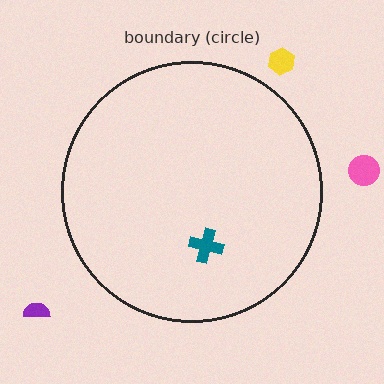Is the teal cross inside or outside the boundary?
Inside.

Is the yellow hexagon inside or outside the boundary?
Outside.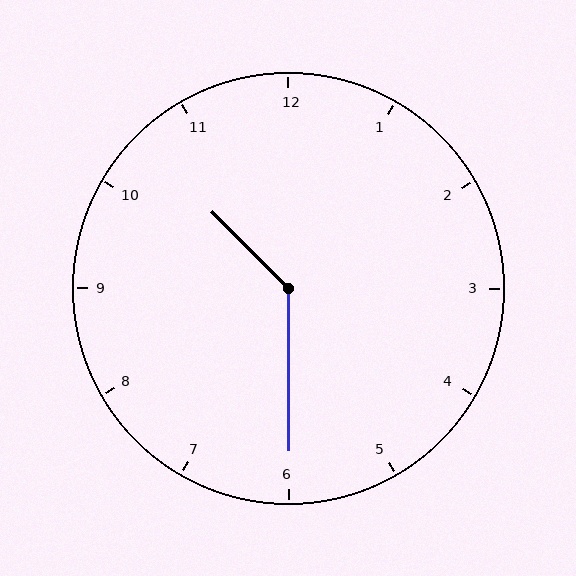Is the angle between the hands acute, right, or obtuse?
It is obtuse.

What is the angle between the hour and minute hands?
Approximately 135 degrees.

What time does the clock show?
10:30.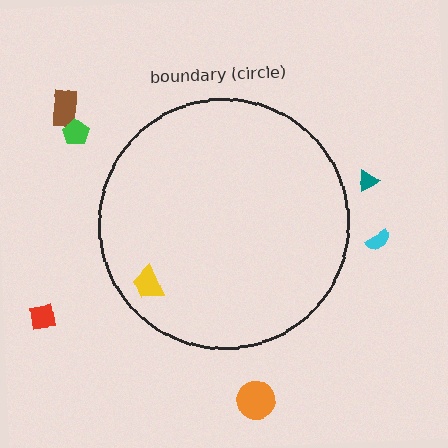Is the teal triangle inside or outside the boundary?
Outside.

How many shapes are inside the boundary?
1 inside, 6 outside.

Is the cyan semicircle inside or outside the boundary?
Outside.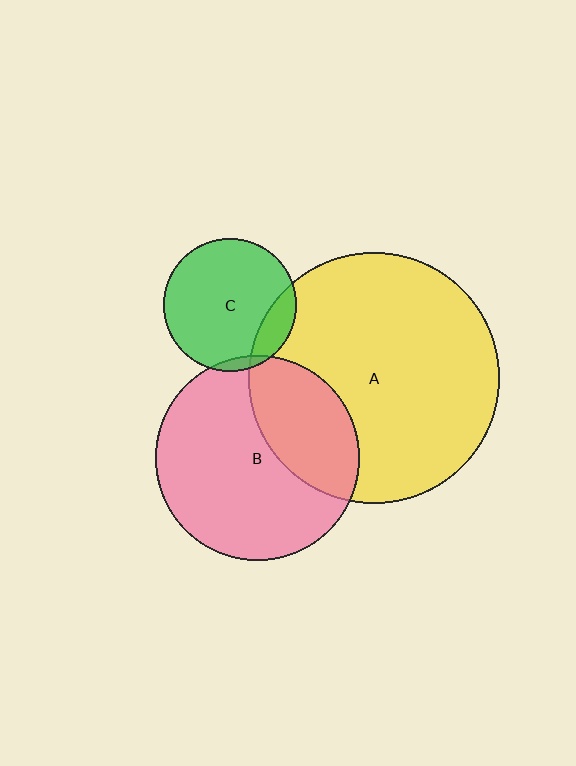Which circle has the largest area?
Circle A (yellow).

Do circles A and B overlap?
Yes.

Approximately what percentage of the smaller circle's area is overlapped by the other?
Approximately 30%.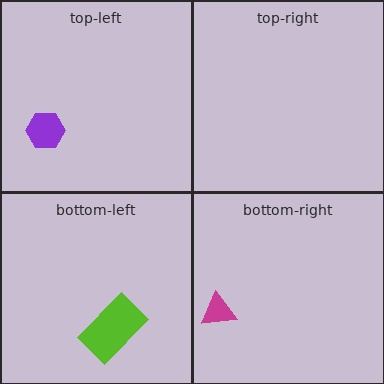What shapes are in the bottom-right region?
The magenta triangle.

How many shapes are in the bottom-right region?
1.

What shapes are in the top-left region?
The purple hexagon.